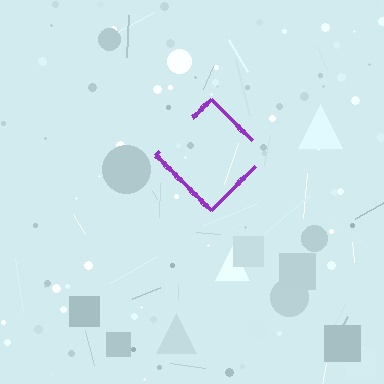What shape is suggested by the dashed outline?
The dashed outline suggests a diamond.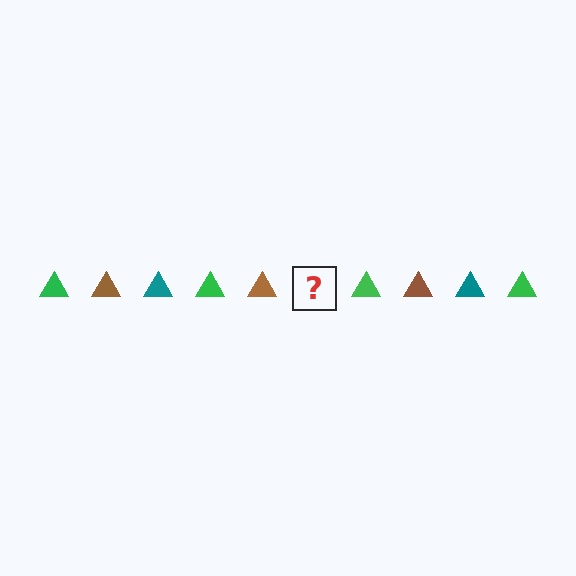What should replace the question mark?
The question mark should be replaced with a teal triangle.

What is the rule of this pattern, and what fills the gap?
The rule is that the pattern cycles through green, brown, teal triangles. The gap should be filled with a teal triangle.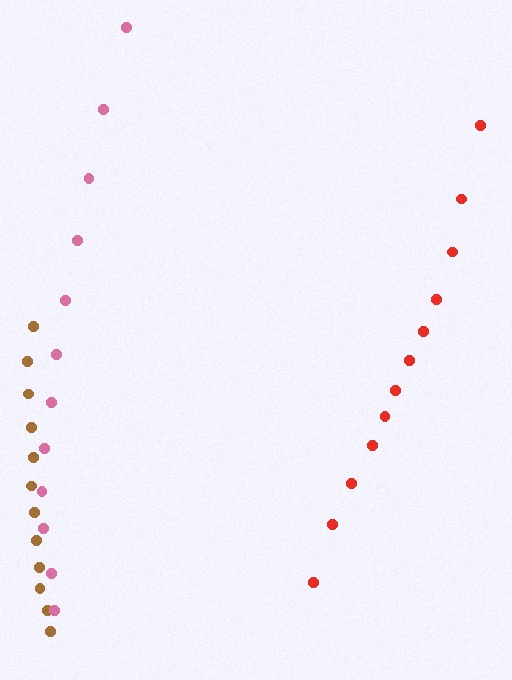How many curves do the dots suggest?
There are 3 distinct paths.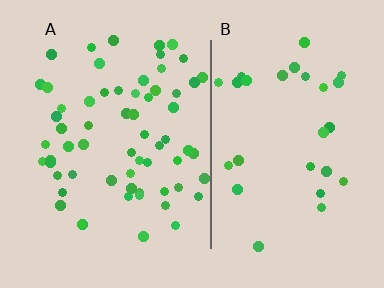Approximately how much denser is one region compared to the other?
Approximately 2.2× — region A over region B.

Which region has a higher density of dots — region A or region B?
A (the left).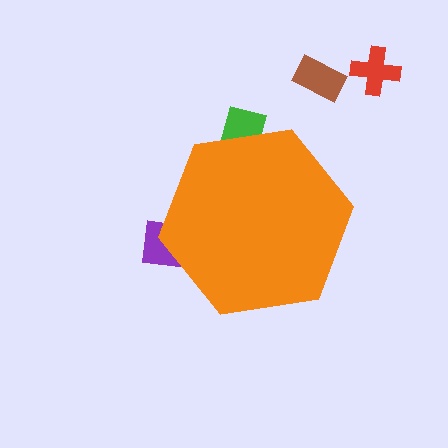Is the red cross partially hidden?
No, the red cross is fully visible.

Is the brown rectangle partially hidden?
No, the brown rectangle is fully visible.